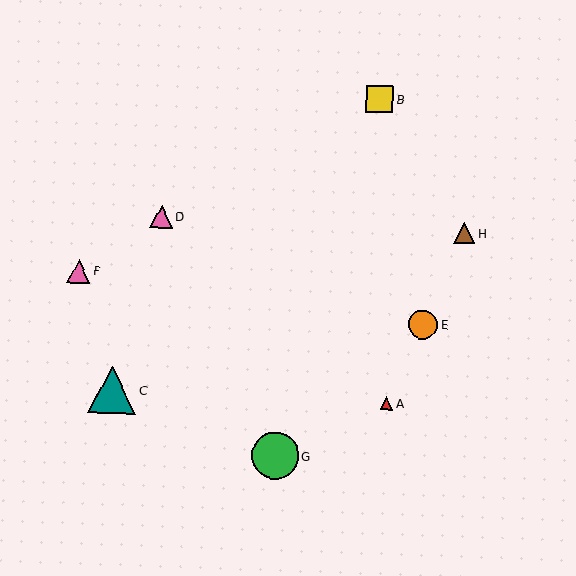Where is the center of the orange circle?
The center of the orange circle is at (423, 325).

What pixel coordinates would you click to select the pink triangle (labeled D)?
Click at (162, 216) to select the pink triangle D.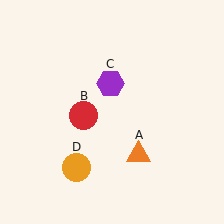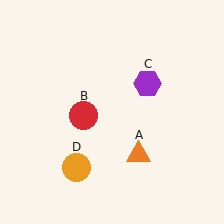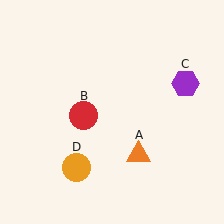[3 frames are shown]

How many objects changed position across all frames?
1 object changed position: purple hexagon (object C).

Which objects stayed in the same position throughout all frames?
Orange triangle (object A) and red circle (object B) and orange circle (object D) remained stationary.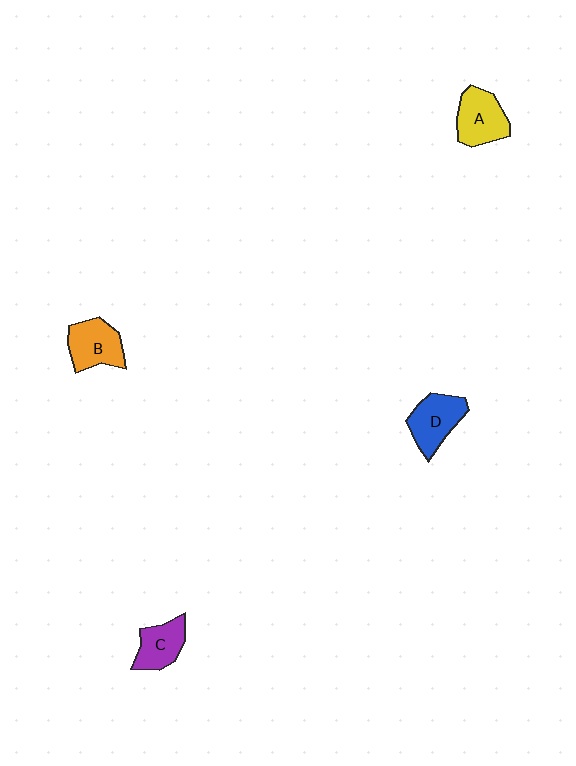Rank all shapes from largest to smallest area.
From largest to smallest: A (yellow), D (blue), B (orange), C (purple).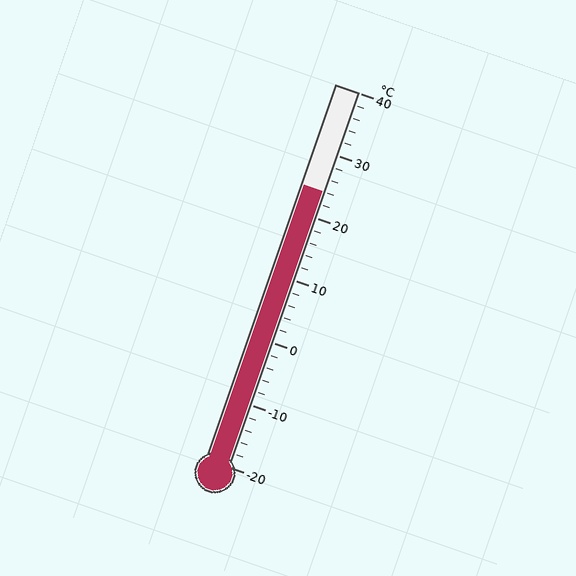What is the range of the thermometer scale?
The thermometer scale ranges from -20°C to 40°C.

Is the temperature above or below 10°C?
The temperature is above 10°C.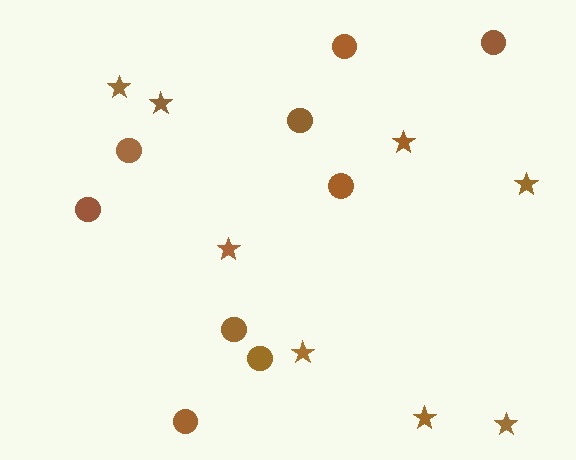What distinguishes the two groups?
There are 2 groups: one group of stars (8) and one group of circles (9).